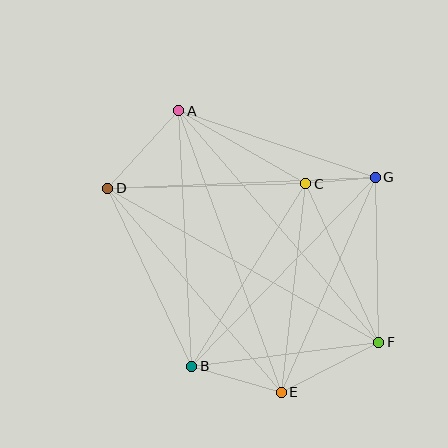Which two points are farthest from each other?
Points D and F are farthest from each other.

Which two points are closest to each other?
Points C and G are closest to each other.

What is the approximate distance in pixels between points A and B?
The distance between A and B is approximately 256 pixels.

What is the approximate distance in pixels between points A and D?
The distance between A and D is approximately 105 pixels.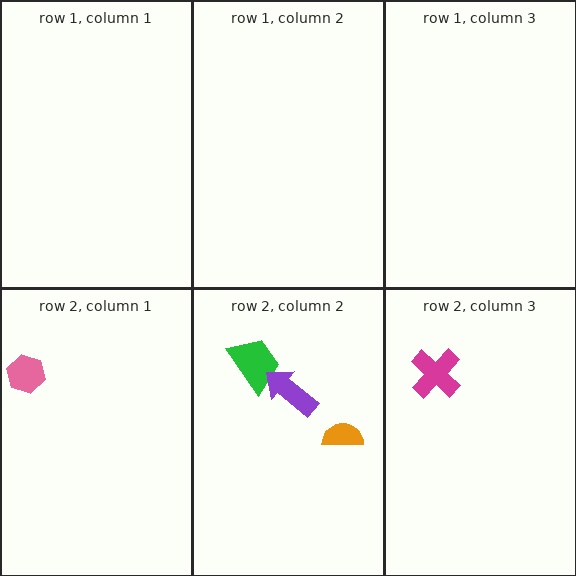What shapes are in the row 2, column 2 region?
The green trapezoid, the orange semicircle, the purple arrow.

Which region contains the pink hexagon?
The row 2, column 1 region.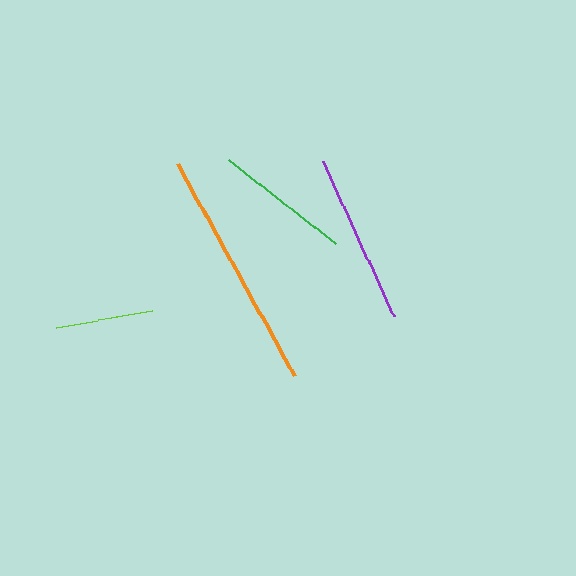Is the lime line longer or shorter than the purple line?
The purple line is longer than the lime line.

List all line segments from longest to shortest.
From longest to shortest: orange, purple, green, lime.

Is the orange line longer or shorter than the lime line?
The orange line is longer than the lime line.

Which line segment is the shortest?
The lime line is the shortest at approximately 99 pixels.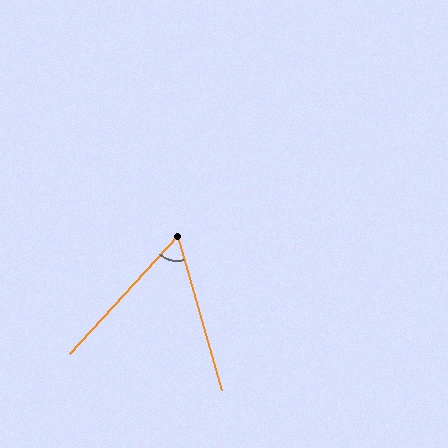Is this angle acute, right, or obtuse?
It is acute.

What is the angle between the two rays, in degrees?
Approximately 58 degrees.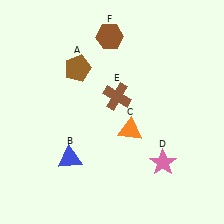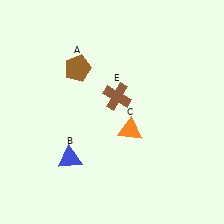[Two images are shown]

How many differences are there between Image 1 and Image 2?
There are 2 differences between the two images.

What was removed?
The pink star (D), the brown hexagon (F) were removed in Image 2.